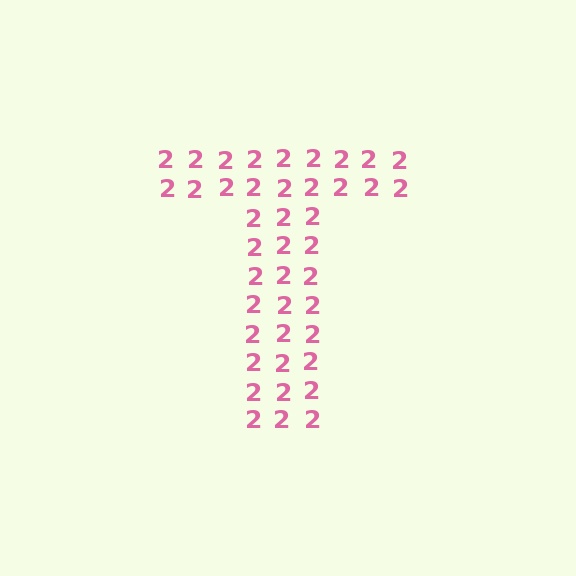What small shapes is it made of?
It is made of small digit 2's.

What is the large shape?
The large shape is the letter T.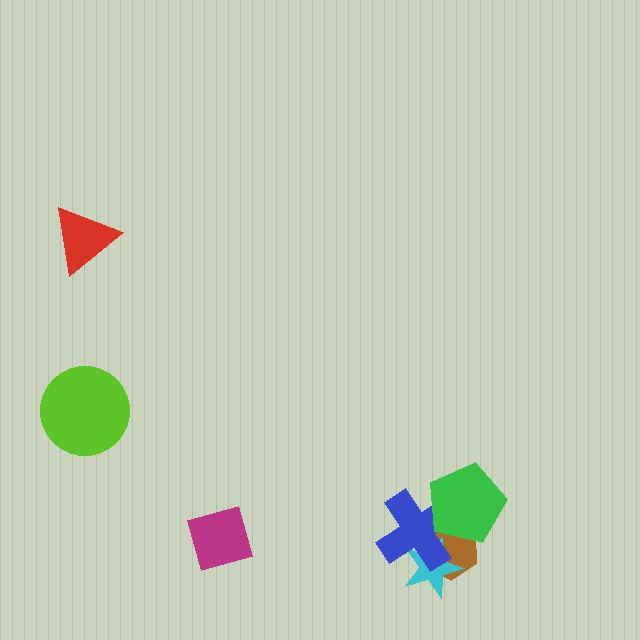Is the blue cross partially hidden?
Yes, it is partially covered by another shape.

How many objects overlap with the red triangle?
0 objects overlap with the red triangle.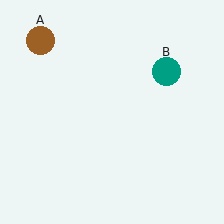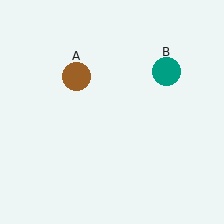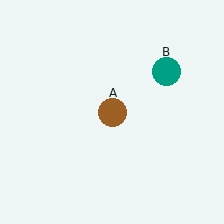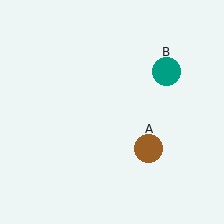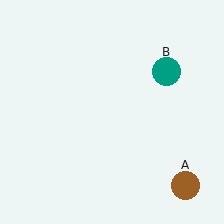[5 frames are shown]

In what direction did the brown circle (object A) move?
The brown circle (object A) moved down and to the right.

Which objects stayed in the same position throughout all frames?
Teal circle (object B) remained stationary.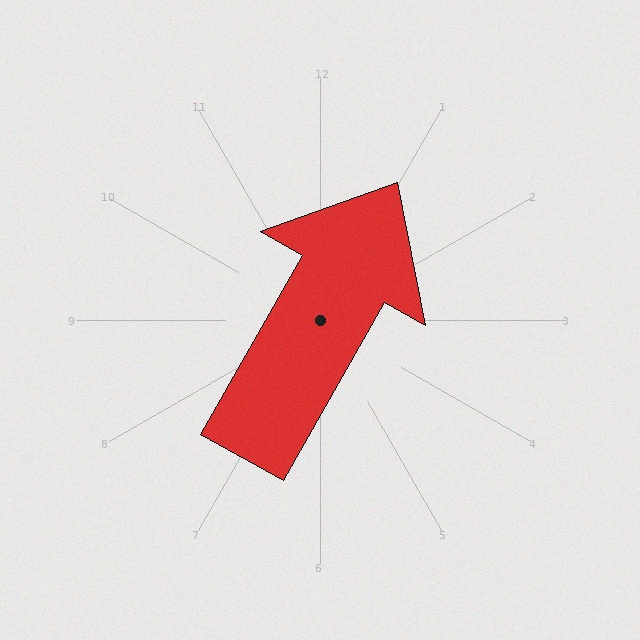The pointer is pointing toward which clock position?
Roughly 1 o'clock.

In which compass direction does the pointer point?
Northeast.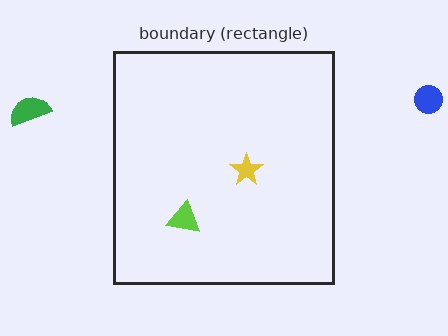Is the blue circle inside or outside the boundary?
Outside.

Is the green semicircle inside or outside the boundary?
Outside.